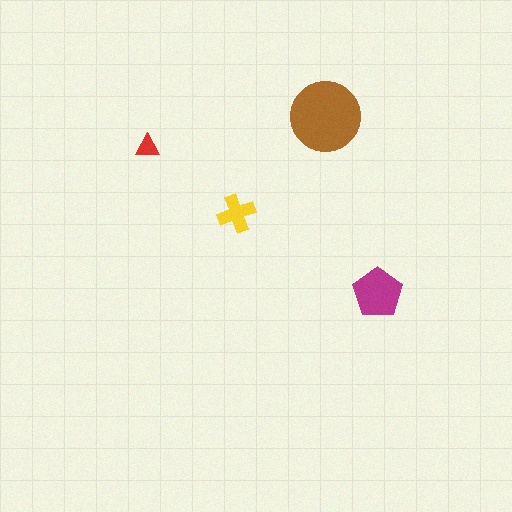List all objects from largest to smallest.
The brown circle, the magenta pentagon, the yellow cross, the red triangle.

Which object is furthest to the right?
The magenta pentagon is rightmost.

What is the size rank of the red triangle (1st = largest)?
4th.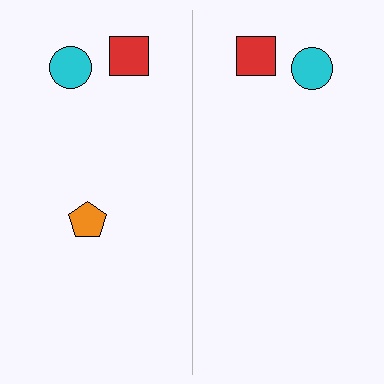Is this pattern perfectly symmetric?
No, the pattern is not perfectly symmetric. A orange pentagon is missing from the right side.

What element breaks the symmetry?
A orange pentagon is missing from the right side.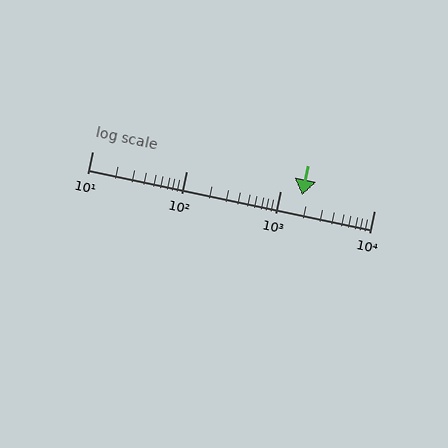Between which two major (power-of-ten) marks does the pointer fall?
The pointer is between 1000 and 10000.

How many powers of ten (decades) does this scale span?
The scale spans 3 decades, from 10 to 10000.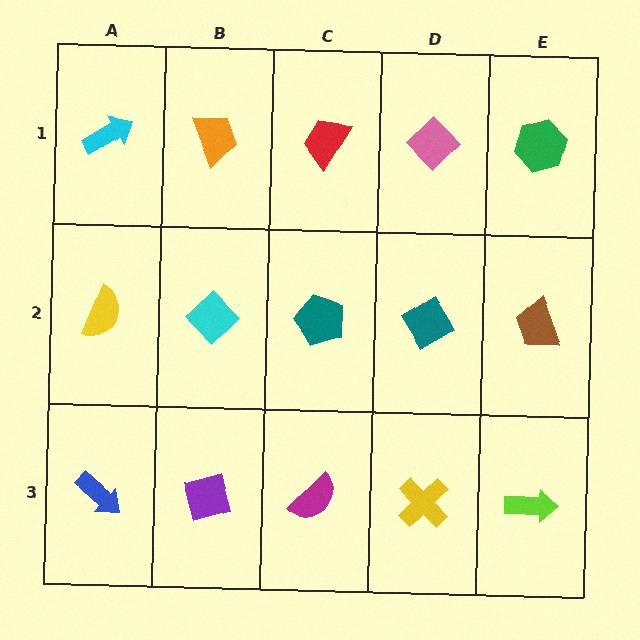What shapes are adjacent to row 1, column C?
A teal pentagon (row 2, column C), an orange trapezoid (row 1, column B), a pink diamond (row 1, column D).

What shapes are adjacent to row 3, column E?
A brown trapezoid (row 2, column E), a yellow cross (row 3, column D).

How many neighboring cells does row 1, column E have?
2.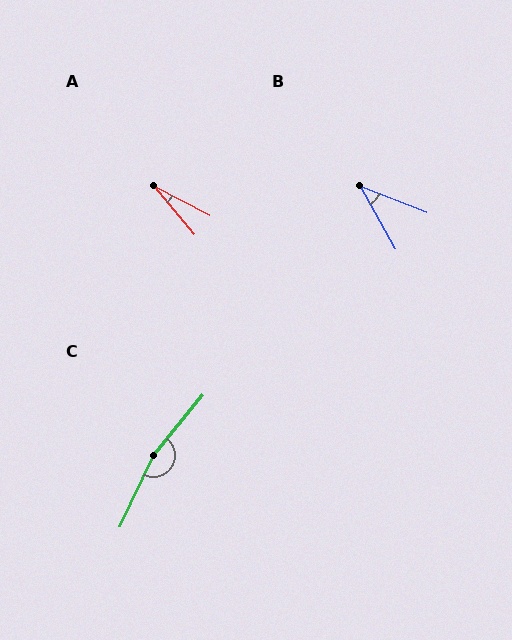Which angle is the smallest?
A, at approximately 22 degrees.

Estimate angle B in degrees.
Approximately 39 degrees.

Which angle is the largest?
C, at approximately 166 degrees.